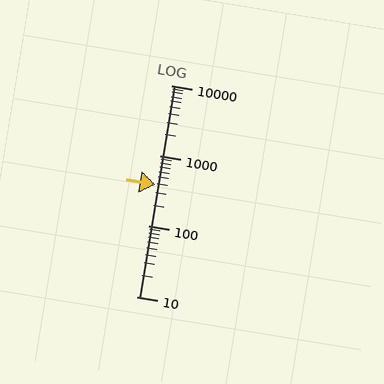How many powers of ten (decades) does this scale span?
The scale spans 3 decades, from 10 to 10000.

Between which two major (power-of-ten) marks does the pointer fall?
The pointer is between 100 and 1000.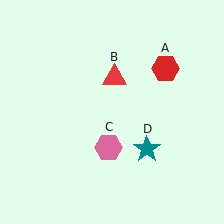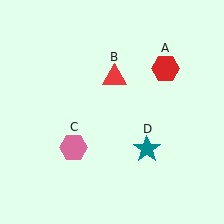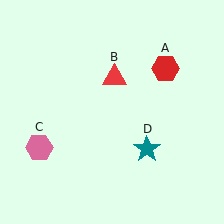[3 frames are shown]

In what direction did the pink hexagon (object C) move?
The pink hexagon (object C) moved left.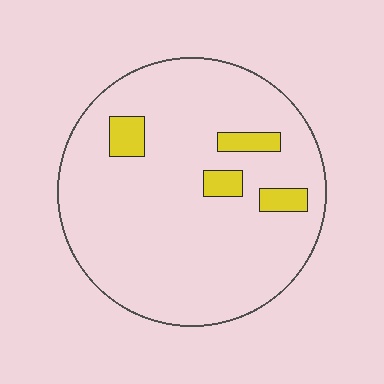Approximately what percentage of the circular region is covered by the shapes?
Approximately 10%.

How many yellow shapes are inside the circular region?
4.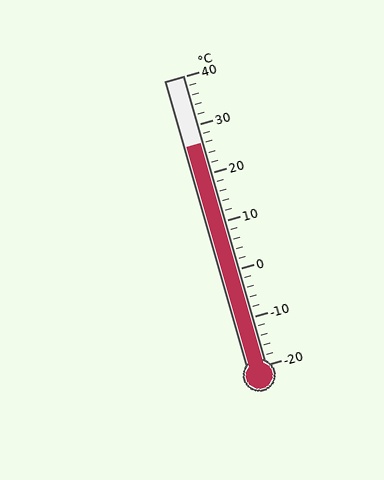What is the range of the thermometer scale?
The thermometer scale ranges from -20°C to 40°C.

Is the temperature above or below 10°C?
The temperature is above 10°C.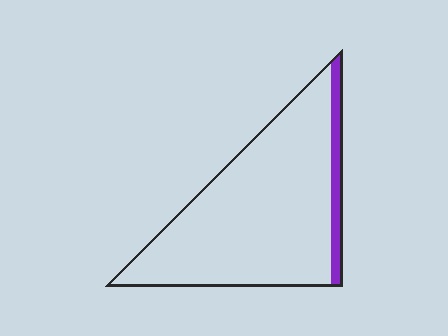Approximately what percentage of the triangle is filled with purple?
Approximately 10%.